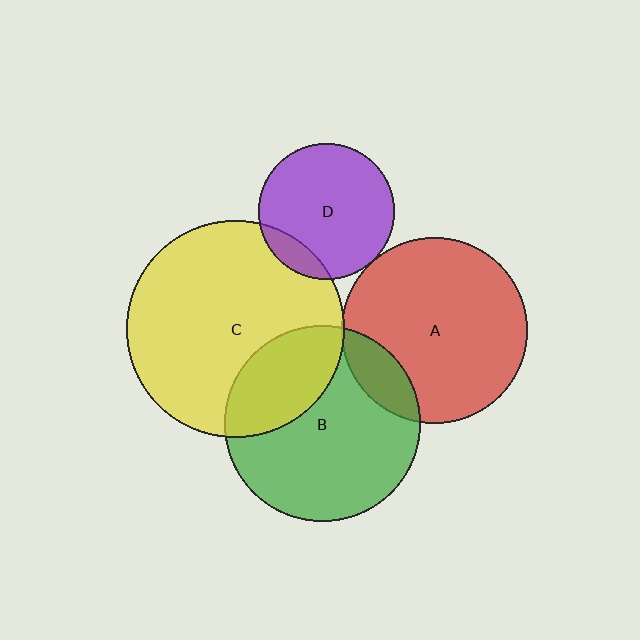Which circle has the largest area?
Circle C (yellow).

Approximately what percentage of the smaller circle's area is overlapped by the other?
Approximately 5%.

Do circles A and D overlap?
Yes.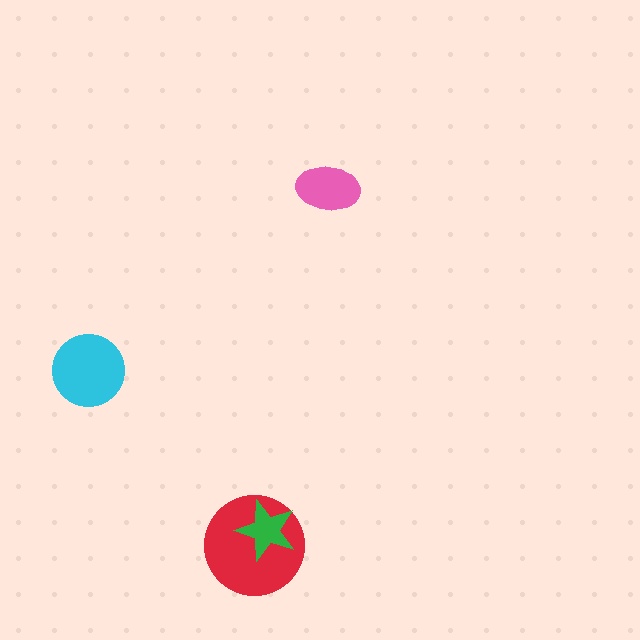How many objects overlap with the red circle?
1 object overlaps with the red circle.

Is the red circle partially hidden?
Yes, it is partially covered by another shape.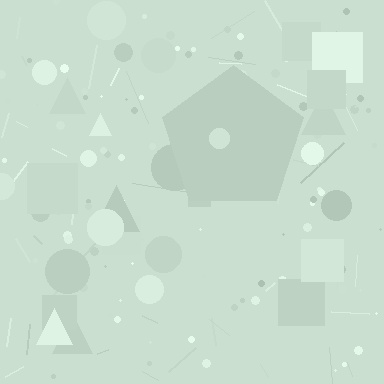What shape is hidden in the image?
A pentagon is hidden in the image.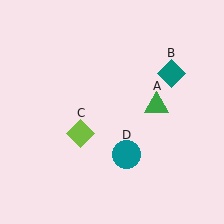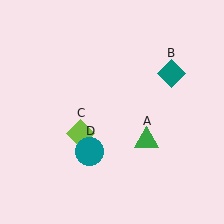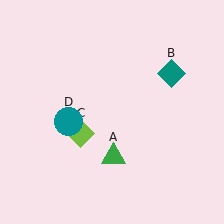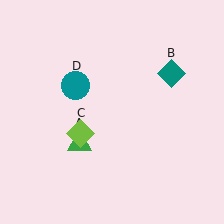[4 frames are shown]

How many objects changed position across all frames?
2 objects changed position: green triangle (object A), teal circle (object D).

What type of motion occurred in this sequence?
The green triangle (object A), teal circle (object D) rotated clockwise around the center of the scene.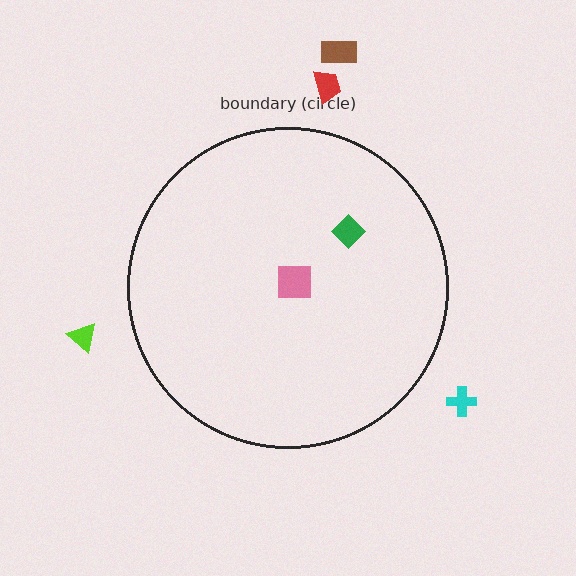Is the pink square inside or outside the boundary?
Inside.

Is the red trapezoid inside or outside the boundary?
Outside.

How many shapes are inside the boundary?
2 inside, 4 outside.